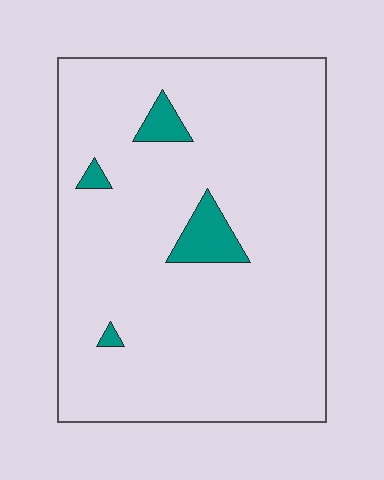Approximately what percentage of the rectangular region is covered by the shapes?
Approximately 5%.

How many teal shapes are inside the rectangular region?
4.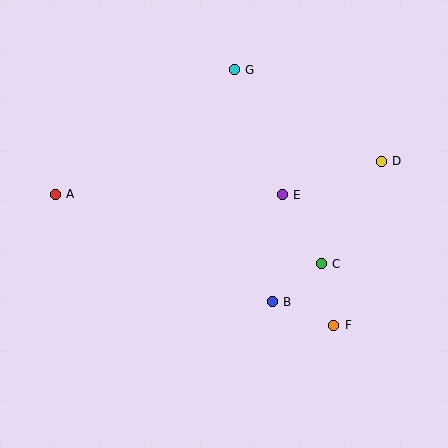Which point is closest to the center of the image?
Point E at (282, 195) is closest to the center.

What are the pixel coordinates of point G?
Point G is at (234, 70).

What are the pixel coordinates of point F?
Point F is at (334, 325).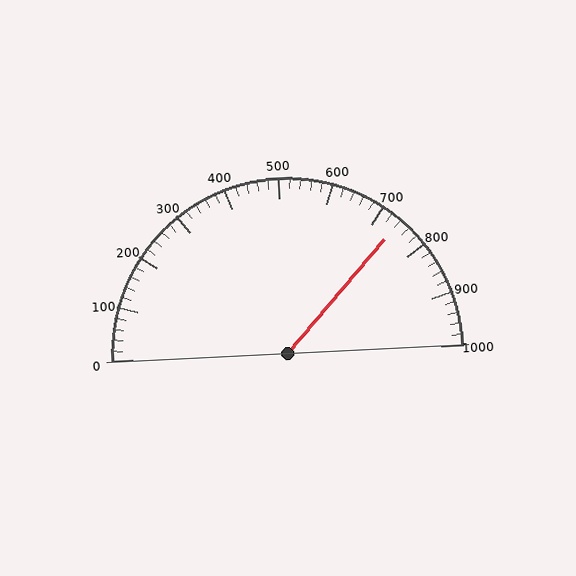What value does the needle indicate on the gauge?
The needle indicates approximately 740.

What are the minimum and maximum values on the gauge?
The gauge ranges from 0 to 1000.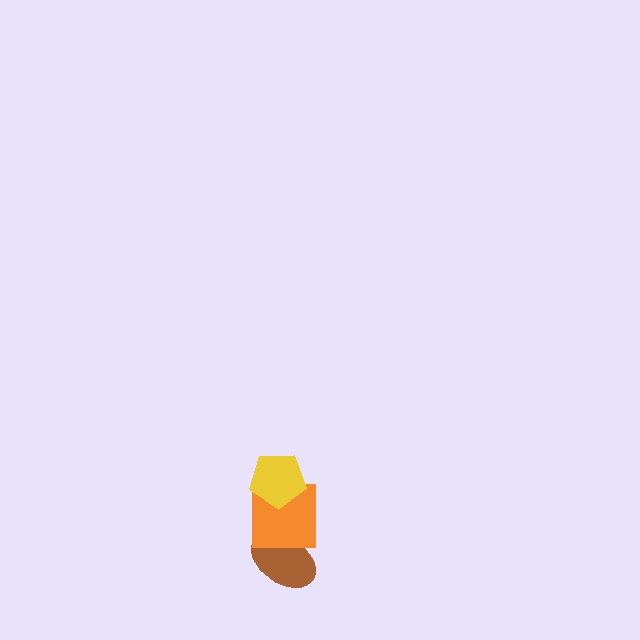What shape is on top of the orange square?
The yellow pentagon is on top of the orange square.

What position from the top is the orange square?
The orange square is 2nd from the top.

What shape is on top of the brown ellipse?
The orange square is on top of the brown ellipse.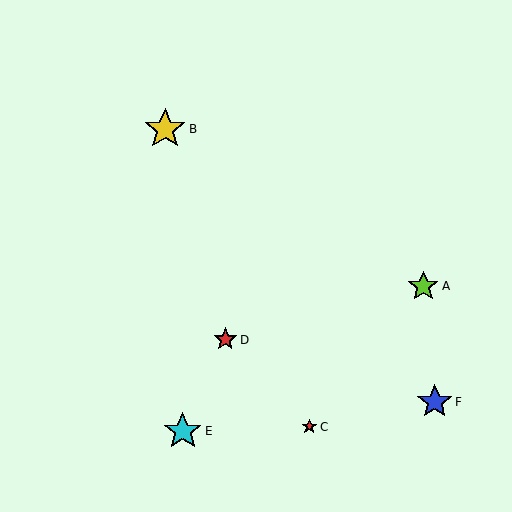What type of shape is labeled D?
Shape D is a red star.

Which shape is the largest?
The yellow star (labeled B) is the largest.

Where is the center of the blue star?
The center of the blue star is at (435, 402).